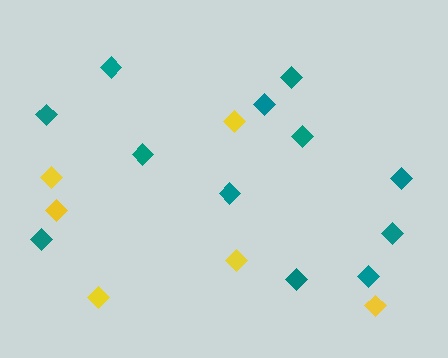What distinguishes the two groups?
There are 2 groups: one group of teal diamonds (12) and one group of yellow diamonds (6).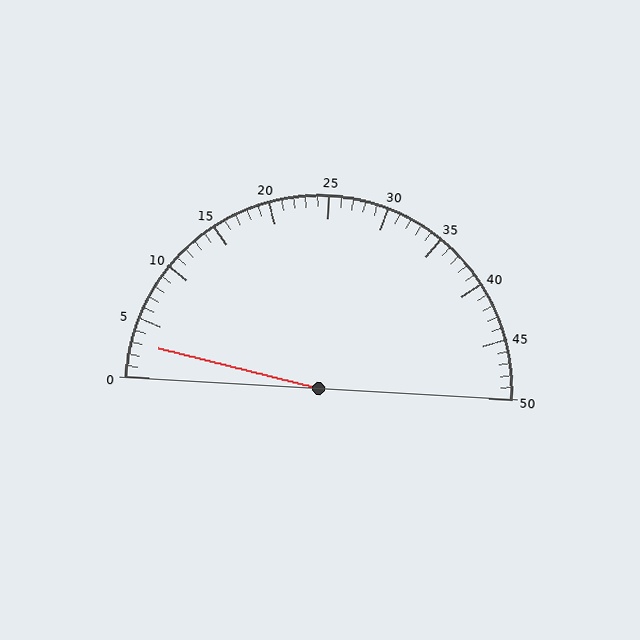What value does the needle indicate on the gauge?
The needle indicates approximately 3.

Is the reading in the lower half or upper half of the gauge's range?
The reading is in the lower half of the range (0 to 50).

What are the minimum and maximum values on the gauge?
The gauge ranges from 0 to 50.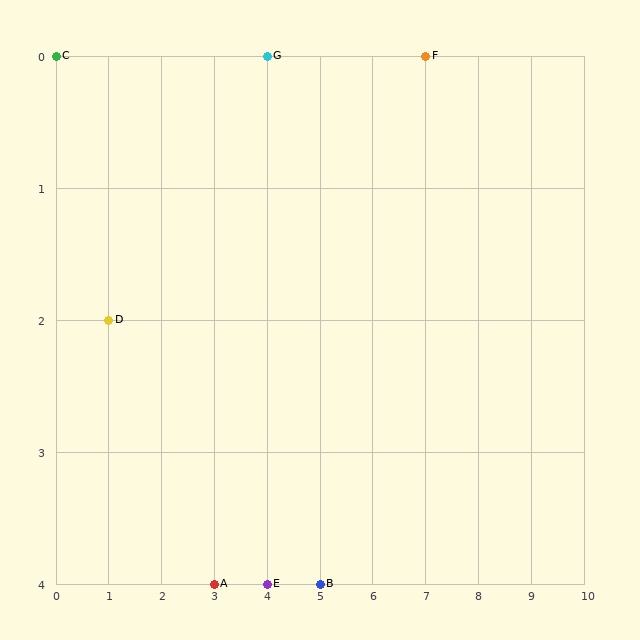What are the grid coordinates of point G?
Point G is at grid coordinates (4, 0).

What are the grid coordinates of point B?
Point B is at grid coordinates (5, 4).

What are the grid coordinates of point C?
Point C is at grid coordinates (0, 0).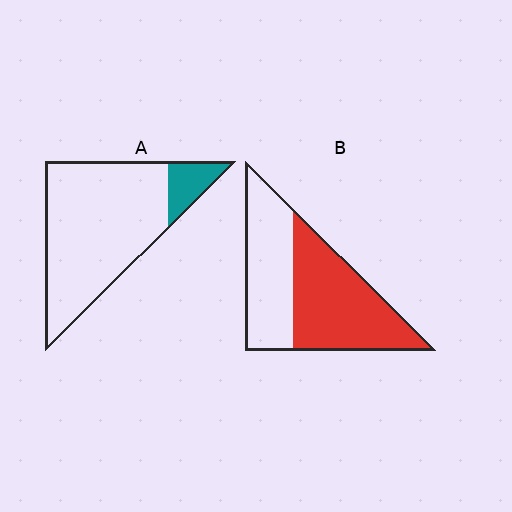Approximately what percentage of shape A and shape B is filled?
A is approximately 15% and B is approximately 55%.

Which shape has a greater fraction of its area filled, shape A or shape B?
Shape B.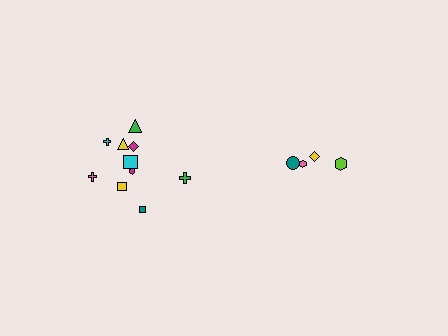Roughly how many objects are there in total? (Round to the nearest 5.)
Roughly 15 objects in total.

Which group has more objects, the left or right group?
The left group.